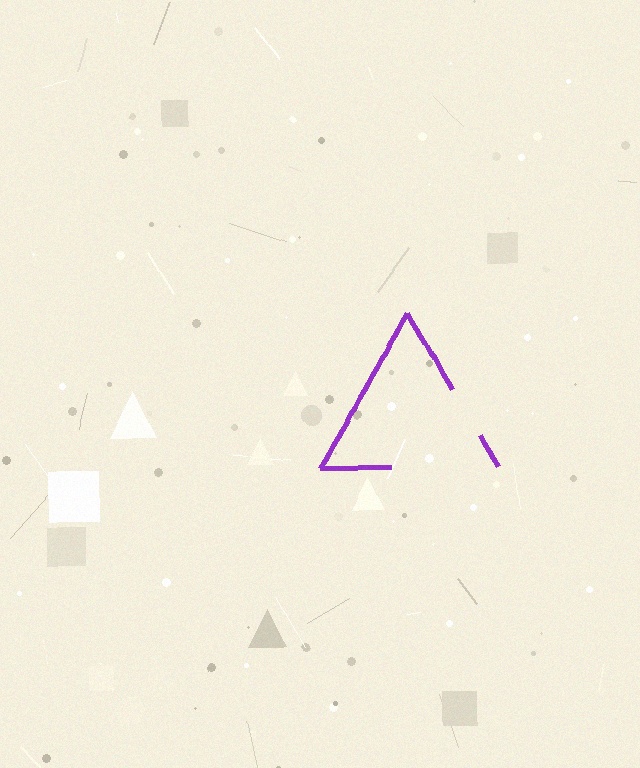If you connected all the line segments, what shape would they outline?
They would outline a triangle.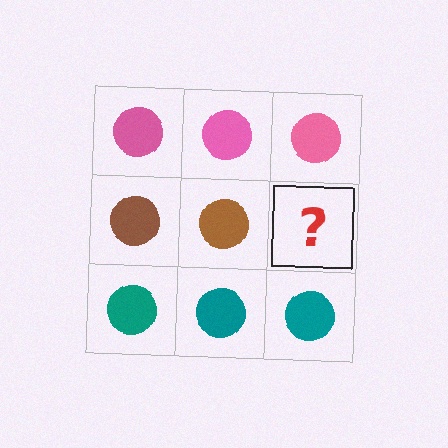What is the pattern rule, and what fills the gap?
The rule is that each row has a consistent color. The gap should be filled with a brown circle.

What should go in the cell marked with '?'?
The missing cell should contain a brown circle.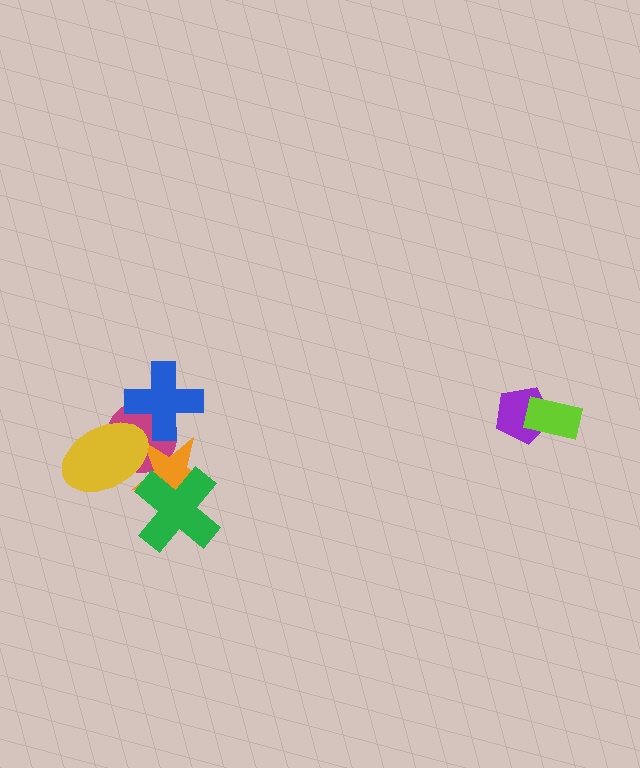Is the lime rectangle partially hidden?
No, no other shape covers it.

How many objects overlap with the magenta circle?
3 objects overlap with the magenta circle.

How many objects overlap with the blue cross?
2 objects overlap with the blue cross.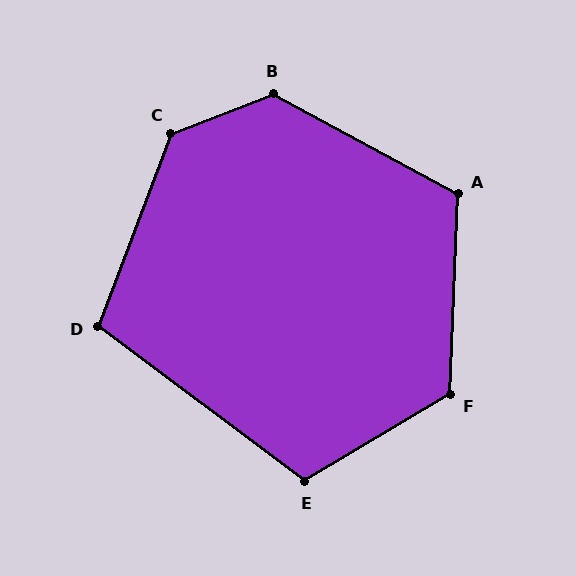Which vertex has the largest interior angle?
C, at approximately 132 degrees.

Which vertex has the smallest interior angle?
D, at approximately 106 degrees.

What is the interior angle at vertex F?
Approximately 123 degrees (obtuse).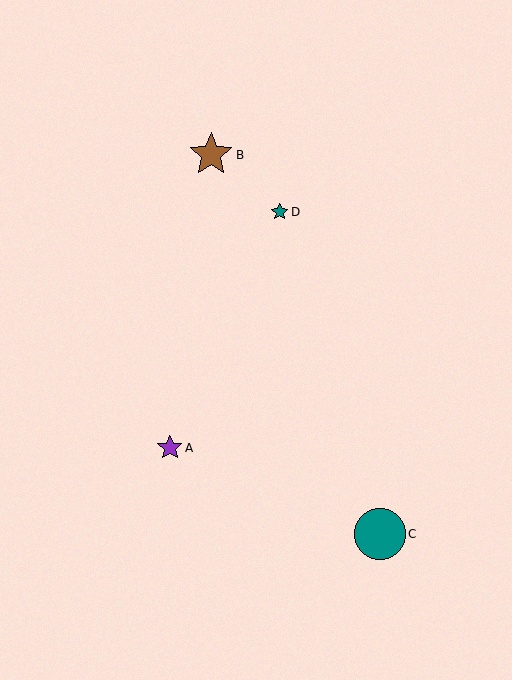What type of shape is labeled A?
Shape A is a purple star.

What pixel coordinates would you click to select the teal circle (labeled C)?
Click at (380, 534) to select the teal circle C.